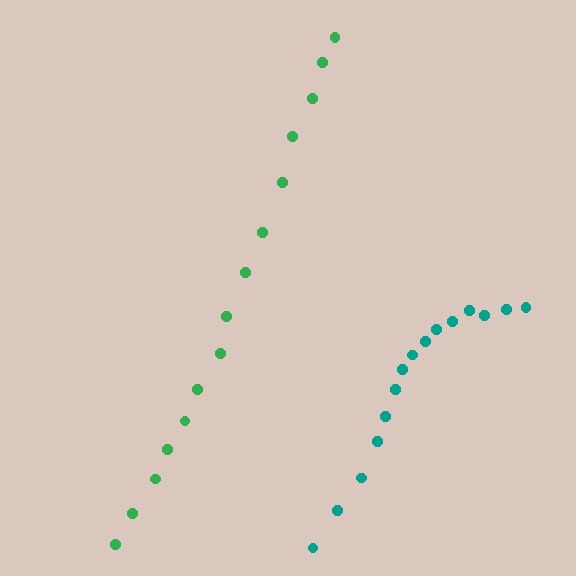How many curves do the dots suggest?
There are 2 distinct paths.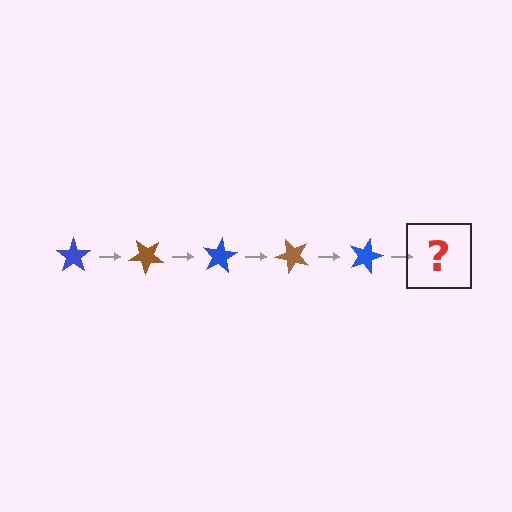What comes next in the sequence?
The next element should be a brown star, rotated 200 degrees from the start.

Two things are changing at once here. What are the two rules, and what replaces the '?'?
The two rules are that it rotates 40 degrees each step and the color cycles through blue and brown. The '?' should be a brown star, rotated 200 degrees from the start.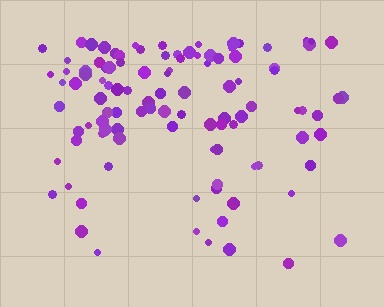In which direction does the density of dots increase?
From bottom to top, with the top side densest.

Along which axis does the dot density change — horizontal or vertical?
Vertical.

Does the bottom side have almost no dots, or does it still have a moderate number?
Still a moderate number, just noticeably fewer than the top.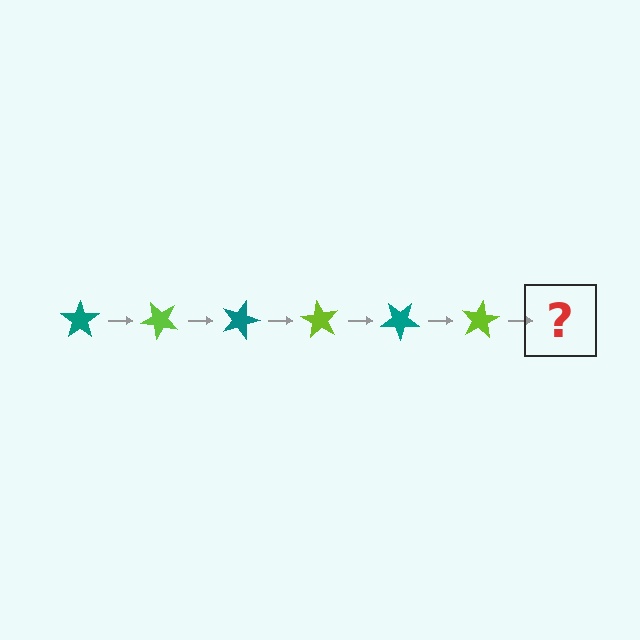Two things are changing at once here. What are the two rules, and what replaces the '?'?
The two rules are that it rotates 45 degrees each step and the color cycles through teal and lime. The '?' should be a teal star, rotated 270 degrees from the start.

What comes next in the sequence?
The next element should be a teal star, rotated 270 degrees from the start.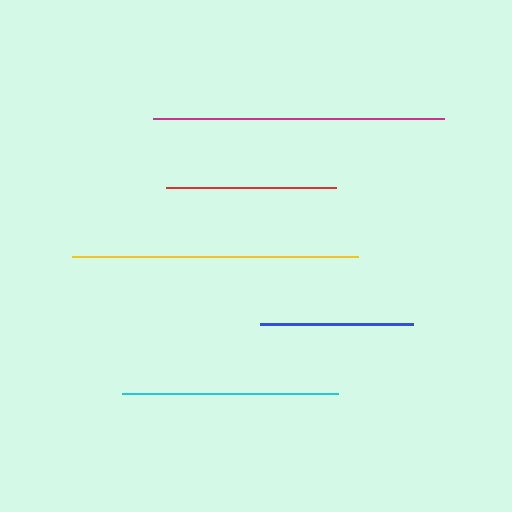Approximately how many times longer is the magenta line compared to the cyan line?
The magenta line is approximately 1.3 times the length of the cyan line.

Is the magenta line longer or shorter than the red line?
The magenta line is longer than the red line.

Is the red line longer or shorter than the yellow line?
The yellow line is longer than the red line.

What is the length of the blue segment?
The blue segment is approximately 154 pixels long.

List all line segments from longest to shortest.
From longest to shortest: magenta, yellow, cyan, red, blue.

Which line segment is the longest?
The magenta line is the longest at approximately 291 pixels.